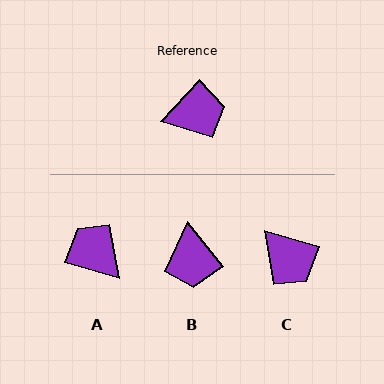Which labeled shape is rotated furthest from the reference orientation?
A, about 117 degrees away.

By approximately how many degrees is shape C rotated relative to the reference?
Approximately 64 degrees clockwise.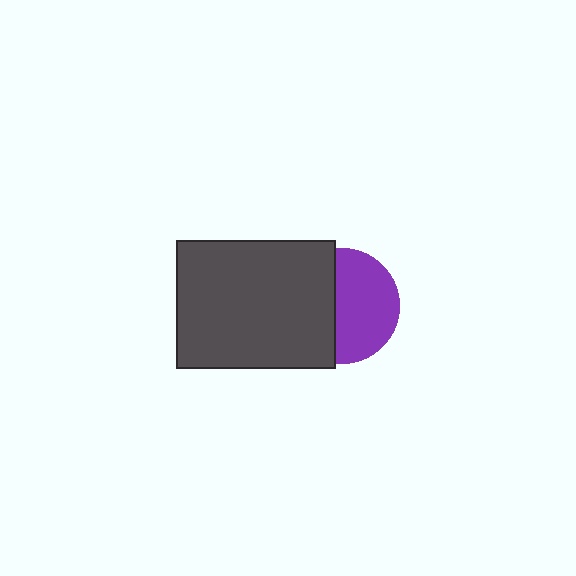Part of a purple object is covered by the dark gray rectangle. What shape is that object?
It is a circle.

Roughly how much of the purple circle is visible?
About half of it is visible (roughly 57%).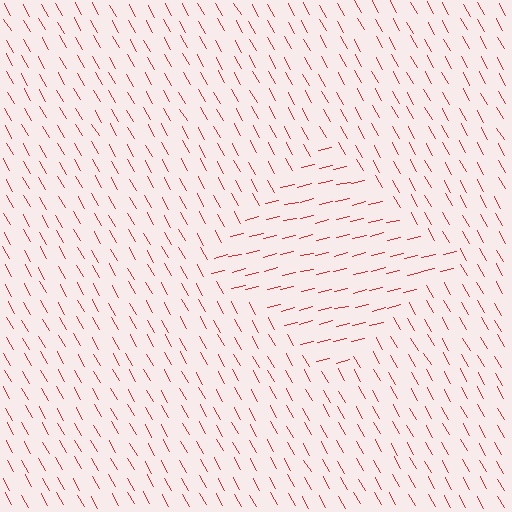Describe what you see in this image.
The image is filled with small red line segments. A diamond region in the image has lines oriented differently from the surrounding lines, creating a visible texture boundary.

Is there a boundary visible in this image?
Yes, there is a texture boundary formed by a change in line orientation.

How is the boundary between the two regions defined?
The boundary is defined purely by a change in line orientation (approximately 74 degrees difference). All lines are the same color and thickness.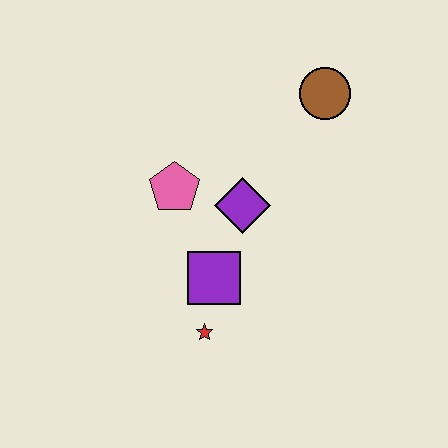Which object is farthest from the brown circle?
The red star is farthest from the brown circle.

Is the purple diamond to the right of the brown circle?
No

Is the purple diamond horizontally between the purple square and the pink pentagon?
No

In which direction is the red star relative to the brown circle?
The red star is below the brown circle.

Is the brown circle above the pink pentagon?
Yes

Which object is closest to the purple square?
The red star is closest to the purple square.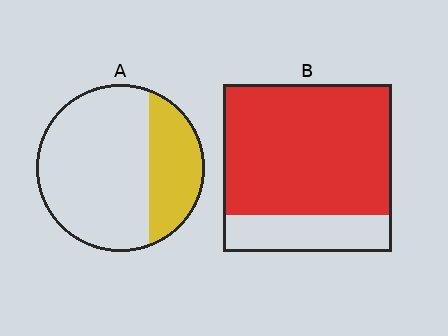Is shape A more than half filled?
No.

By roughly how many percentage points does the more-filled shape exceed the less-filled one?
By roughly 50 percentage points (B over A).